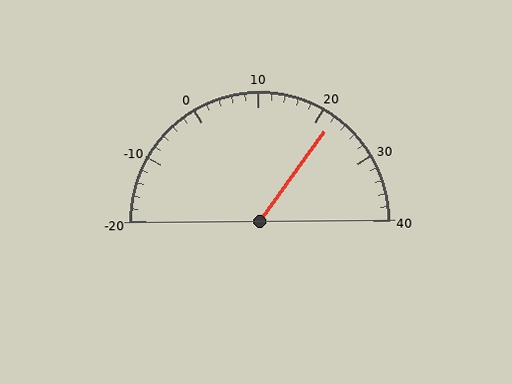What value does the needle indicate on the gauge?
The needle indicates approximately 22.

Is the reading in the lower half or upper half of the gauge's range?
The reading is in the upper half of the range (-20 to 40).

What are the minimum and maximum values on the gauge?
The gauge ranges from -20 to 40.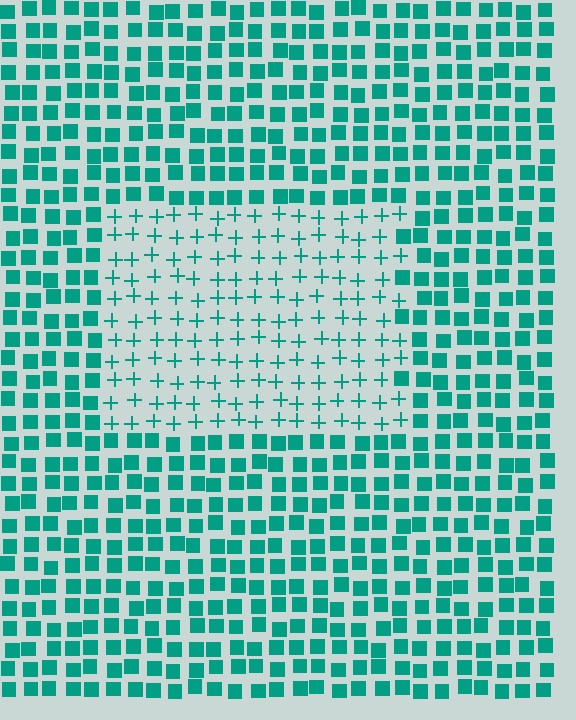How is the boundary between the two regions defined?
The boundary is defined by a change in element shape: plus signs inside vs. squares outside. All elements share the same color and spacing.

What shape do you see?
I see a rectangle.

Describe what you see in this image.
The image is filled with small teal elements arranged in a uniform grid. A rectangle-shaped region contains plus signs, while the surrounding area contains squares. The boundary is defined purely by the change in element shape.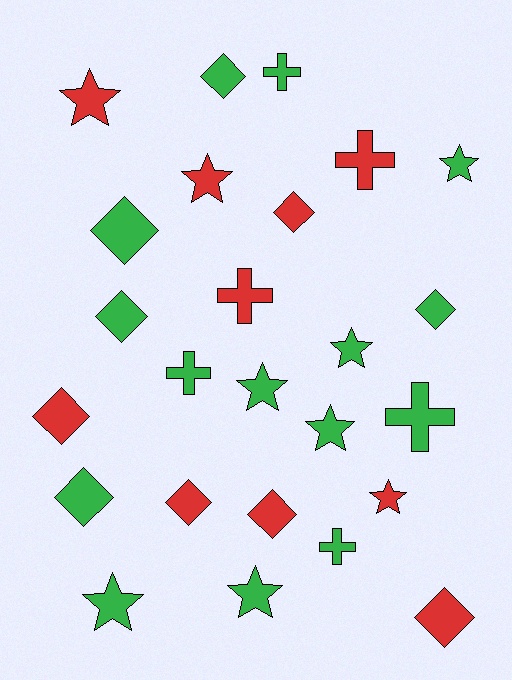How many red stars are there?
There are 3 red stars.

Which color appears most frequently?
Green, with 15 objects.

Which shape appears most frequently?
Diamond, with 10 objects.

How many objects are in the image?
There are 25 objects.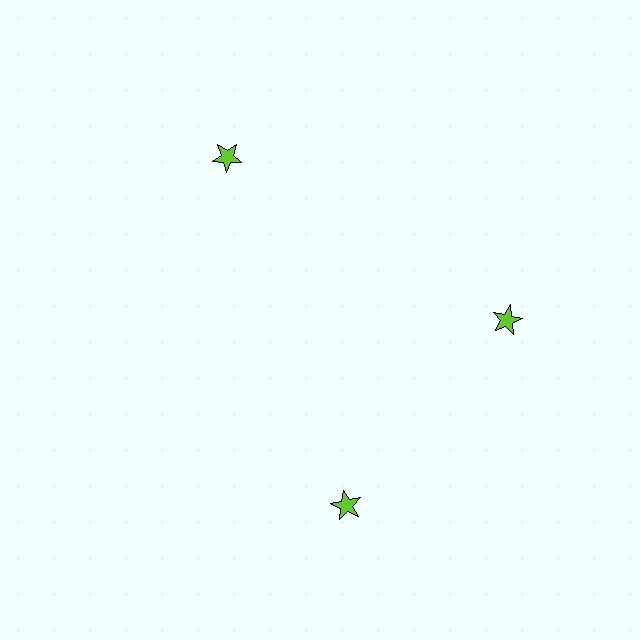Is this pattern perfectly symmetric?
No. The 3 lime stars are arranged in a ring, but one element near the 7 o'clock position is rotated out of alignment along the ring, breaking the 3-fold rotational symmetry.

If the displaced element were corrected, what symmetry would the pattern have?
It would have 3-fold rotational symmetry — the pattern would map onto itself every 120 degrees.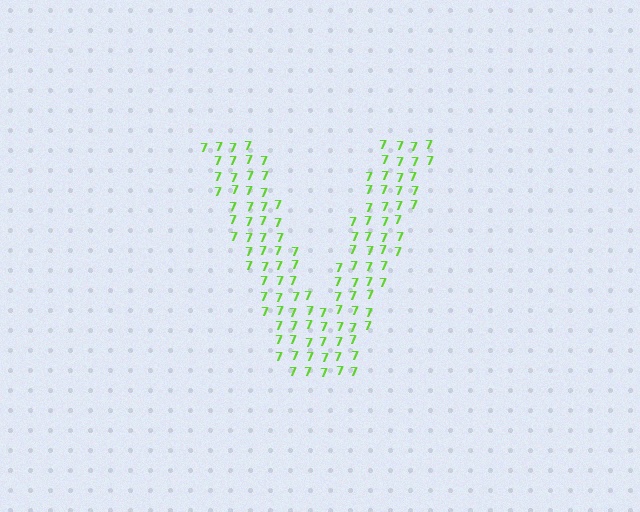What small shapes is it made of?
It is made of small digit 7's.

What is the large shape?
The large shape is the letter V.